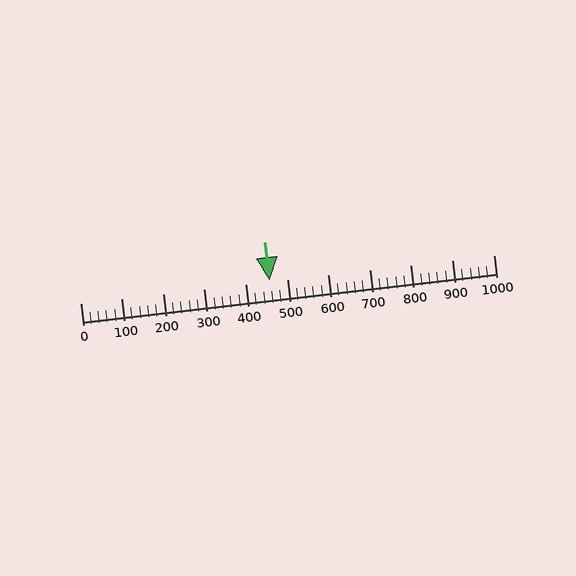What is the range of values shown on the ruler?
The ruler shows values from 0 to 1000.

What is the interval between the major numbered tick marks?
The major tick marks are spaced 100 units apart.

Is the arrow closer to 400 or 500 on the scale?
The arrow is closer to 500.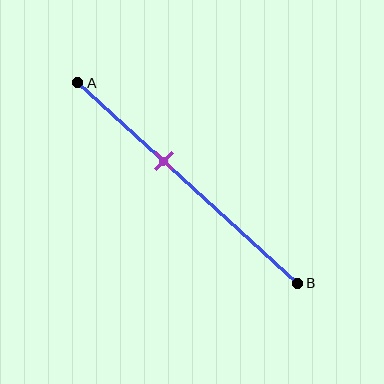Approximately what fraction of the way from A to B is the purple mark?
The purple mark is approximately 40% of the way from A to B.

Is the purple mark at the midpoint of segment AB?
No, the mark is at about 40% from A, not at the 50% midpoint.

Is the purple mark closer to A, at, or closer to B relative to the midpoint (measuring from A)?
The purple mark is closer to point A than the midpoint of segment AB.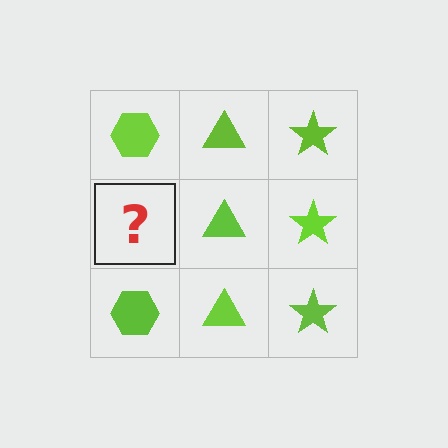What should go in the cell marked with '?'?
The missing cell should contain a lime hexagon.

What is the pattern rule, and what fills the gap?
The rule is that each column has a consistent shape. The gap should be filled with a lime hexagon.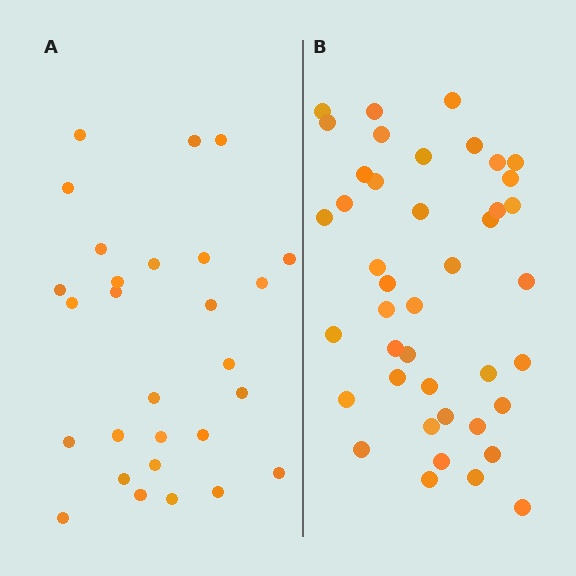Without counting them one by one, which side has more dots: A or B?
Region B (the right region) has more dots.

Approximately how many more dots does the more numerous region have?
Region B has approximately 15 more dots than region A.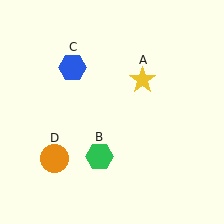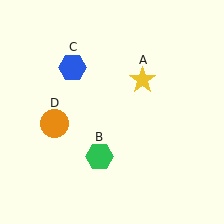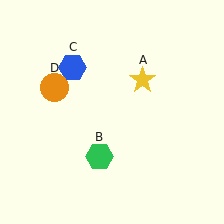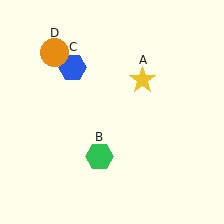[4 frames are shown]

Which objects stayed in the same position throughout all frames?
Yellow star (object A) and green hexagon (object B) and blue hexagon (object C) remained stationary.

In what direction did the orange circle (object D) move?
The orange circle (object D) moved up.